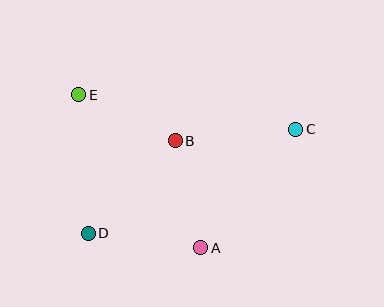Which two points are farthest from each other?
Points C and D are farthest from each other.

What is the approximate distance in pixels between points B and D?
The distance between B and D is approximately 127 pixels.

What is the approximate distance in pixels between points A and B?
The distance between A and B is approximately 110 pixels.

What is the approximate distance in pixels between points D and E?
The distance between D and E is approximately 139 pixels.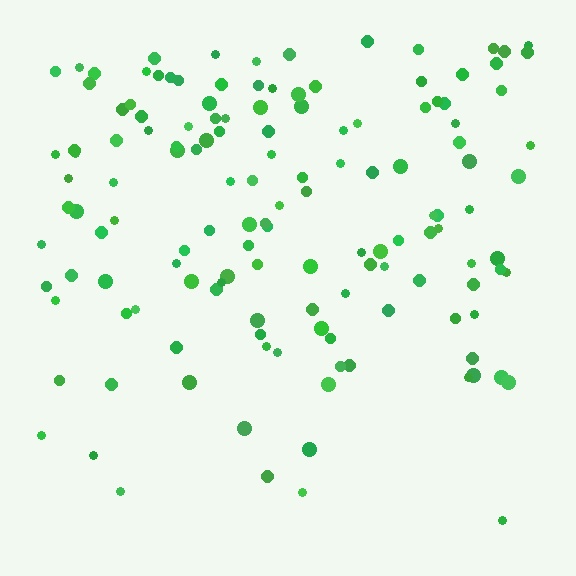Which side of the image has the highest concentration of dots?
The top.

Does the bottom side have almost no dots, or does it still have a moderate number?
Still a moderate number, just noticeably fewer than the top.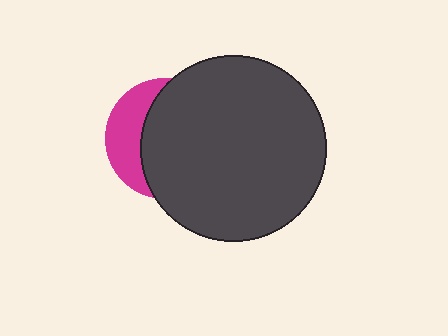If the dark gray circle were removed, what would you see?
You would see the complete magenta circle.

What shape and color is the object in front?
The object in front is a dark gray circle.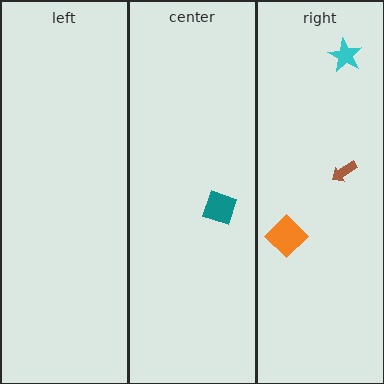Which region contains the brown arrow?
The right region.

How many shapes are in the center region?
1.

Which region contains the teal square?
The center region.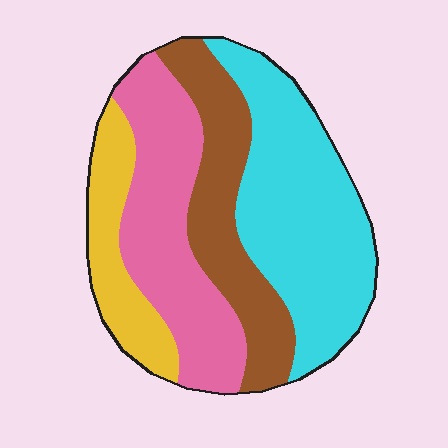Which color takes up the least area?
Yellow, at roughly 15%.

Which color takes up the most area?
Cyan, at roughly 35%.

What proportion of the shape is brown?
Brown takes up less than a quarter of the shape.